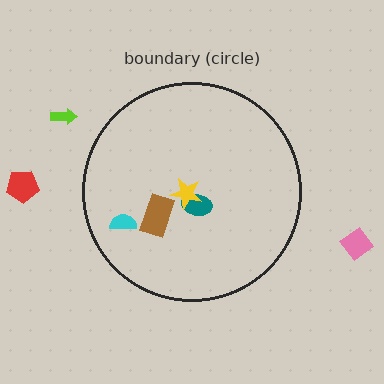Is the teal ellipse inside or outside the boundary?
Inside.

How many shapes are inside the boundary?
4 inside, 3 outside.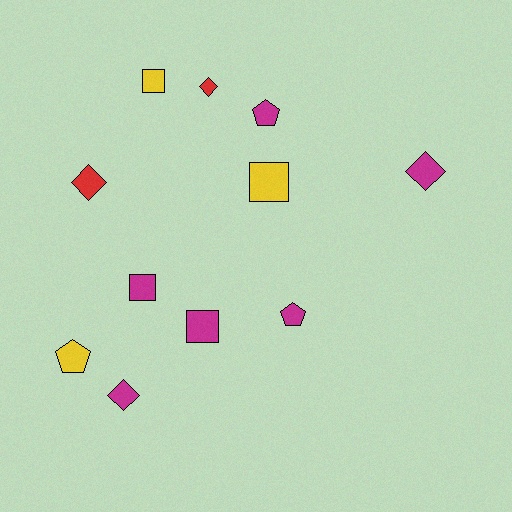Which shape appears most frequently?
Diamond, with 4 objects.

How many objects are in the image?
There are 11 objects.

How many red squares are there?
There are no red squares.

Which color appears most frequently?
Magenta, with 6 objects.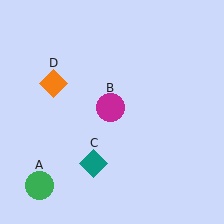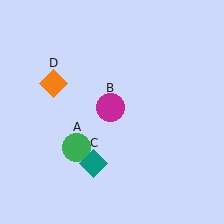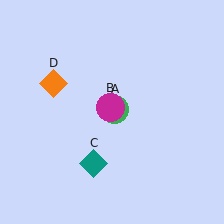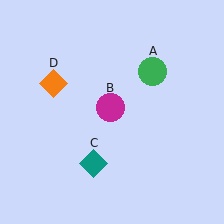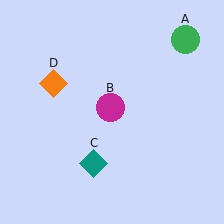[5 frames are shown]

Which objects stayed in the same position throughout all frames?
Magenta circle (object B) and teal diamond (object C) and orange diamond (object D) remained stationary.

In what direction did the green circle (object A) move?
The green circle (object A) moved up and to the right.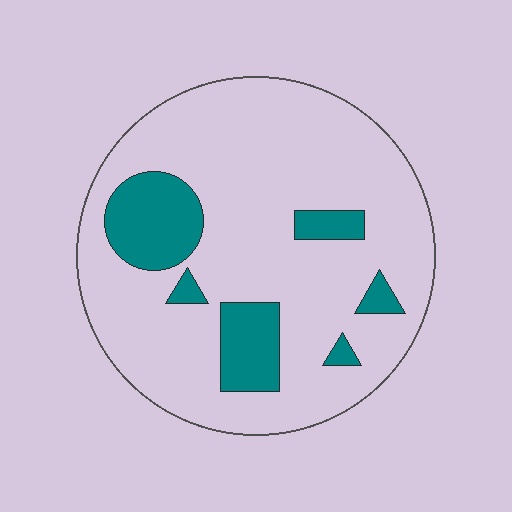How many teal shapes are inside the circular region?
6.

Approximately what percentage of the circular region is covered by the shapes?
Approximately 20%.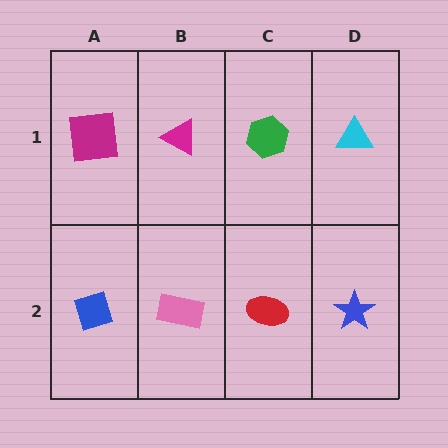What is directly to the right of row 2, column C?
A blue star.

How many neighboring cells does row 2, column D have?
2.